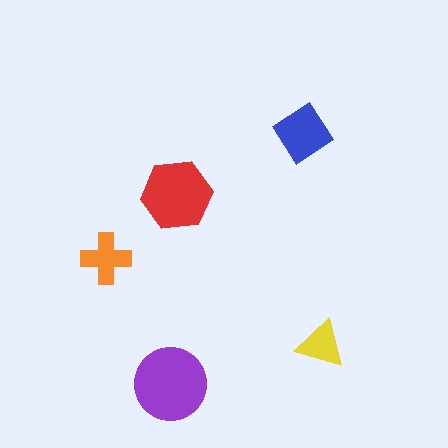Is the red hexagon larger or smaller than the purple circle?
Smaller.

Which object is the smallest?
The yellow triangle.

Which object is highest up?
The blue diamond is topmost.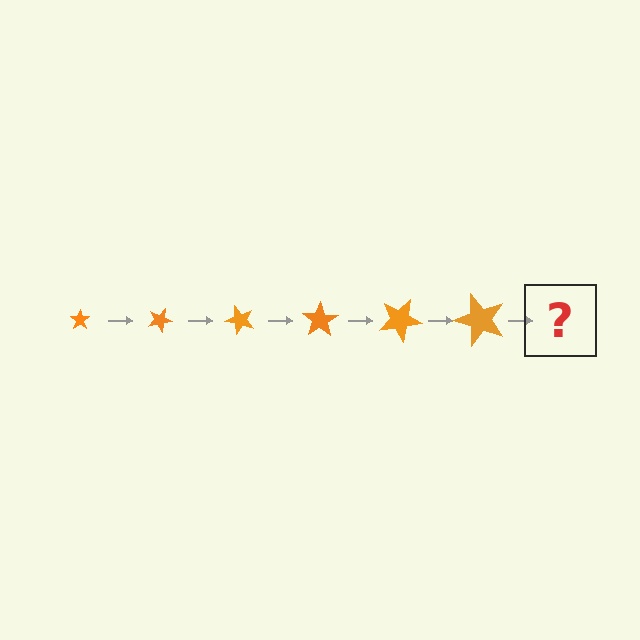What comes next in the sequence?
The next element should be a star, larger than the previous one and rotated 150 degrees from the start.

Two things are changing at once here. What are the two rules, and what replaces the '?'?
The two rules are that the star grows larger each step and it rotates 25 degrees each step. The '?' should be a star, larger than the previous one and rotated 150 degrees from the start.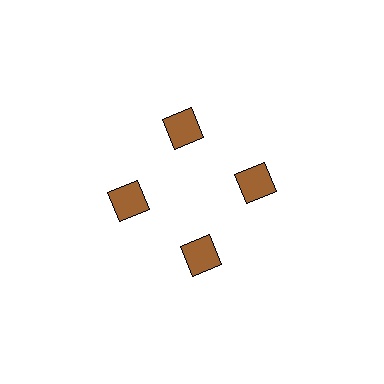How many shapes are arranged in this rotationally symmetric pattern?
There are 4 shapes, arranged in 4 groups of 1.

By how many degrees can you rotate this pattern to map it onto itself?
The pattern maps onto itself every 90 degrees of rotation.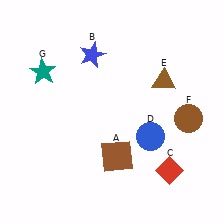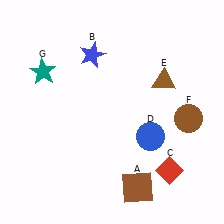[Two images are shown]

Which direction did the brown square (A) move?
The brown square (A) moved down.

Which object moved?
The brown square (A) moved down.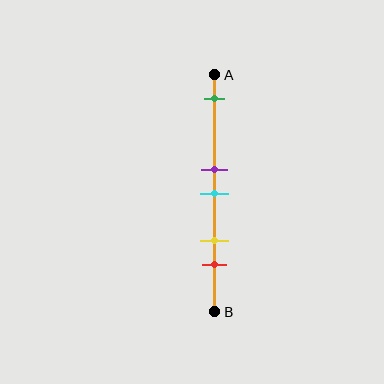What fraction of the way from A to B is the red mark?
The red mark is approximately 80% (0.8) of the way from A to B.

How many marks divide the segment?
There are 5 marks dividing the segment.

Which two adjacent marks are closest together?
The purple and cyan marks are the closest adjacent pair.